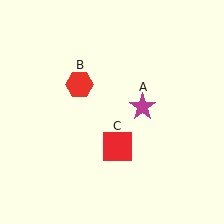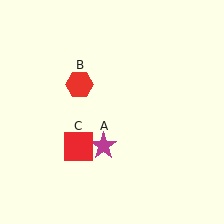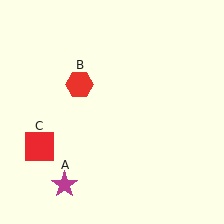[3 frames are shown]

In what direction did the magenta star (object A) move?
The magenta star (object A) moved down and to the left.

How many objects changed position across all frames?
2 objects changed position: magenta star (object A), red square (object C).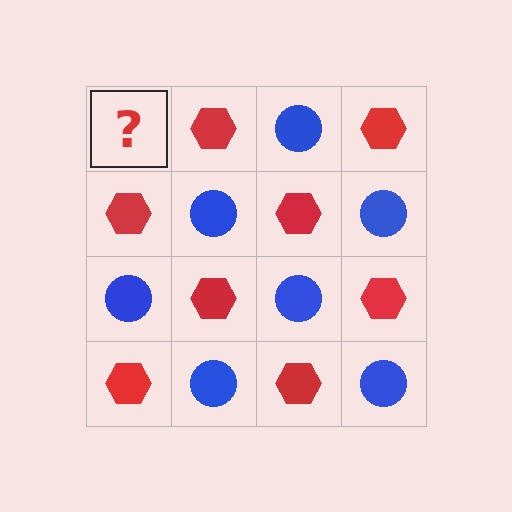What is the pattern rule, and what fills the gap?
The rule is that it alternates blue circle and red hexagon in a checkerboard pattern. The gap should be filled with a blue circle.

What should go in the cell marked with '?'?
The missing cell should contain a blue circle.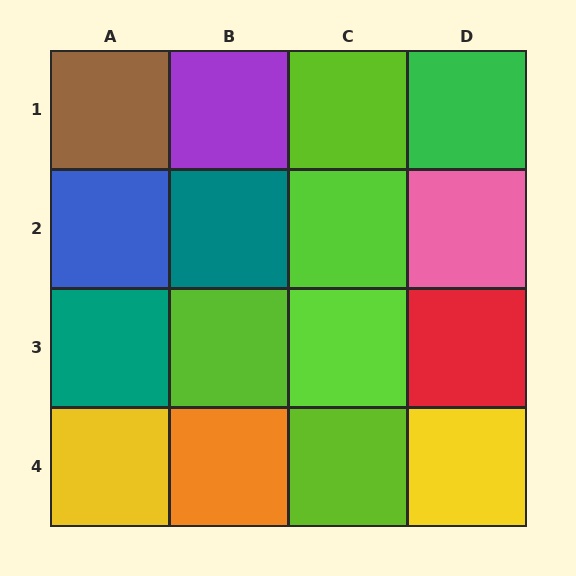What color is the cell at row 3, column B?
Lime.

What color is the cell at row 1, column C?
Lime.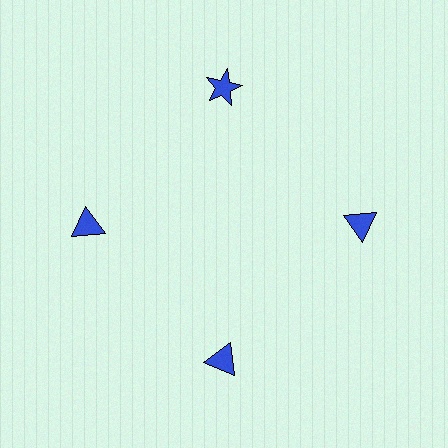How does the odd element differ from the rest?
It has a different shape: star instead of triangle.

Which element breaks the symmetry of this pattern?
The blue star at roughly the 12 o'clock position breaks the symmetry. All other shapes are blue triangles.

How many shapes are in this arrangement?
There are 4 shapes arranged in a ring pattern.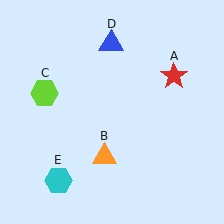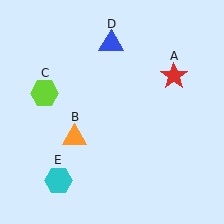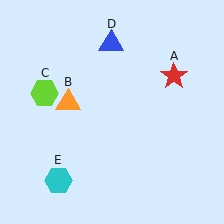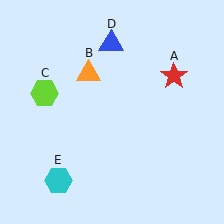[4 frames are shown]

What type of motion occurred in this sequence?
The orange triangle (object B) rotated clockwise around the center of the scene.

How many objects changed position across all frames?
1 object changed position: orange triangle (object B).